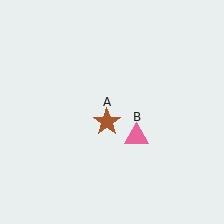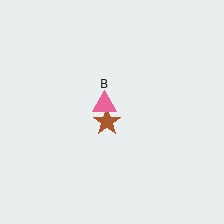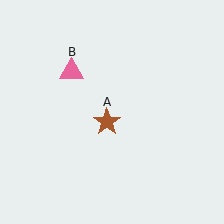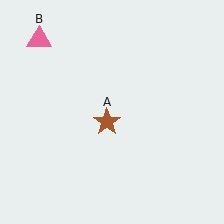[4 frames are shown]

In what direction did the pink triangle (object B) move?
The pink triangle (object B) moved up and to the left.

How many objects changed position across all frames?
1 object changed position: pink triangle (object B).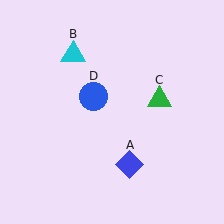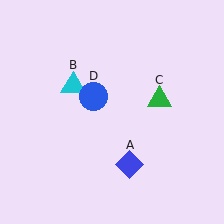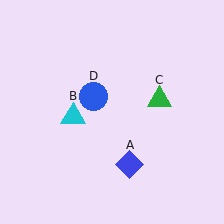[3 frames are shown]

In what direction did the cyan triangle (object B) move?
The cyan triangle (object B) moved down.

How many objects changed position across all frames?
1 object changed position: cyan triangle (object B).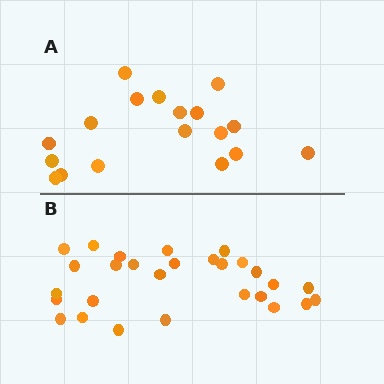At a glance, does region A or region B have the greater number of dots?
Region B (the bottom region) has more dots.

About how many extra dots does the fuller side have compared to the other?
Region B has roughly 10 or so more dots than region A.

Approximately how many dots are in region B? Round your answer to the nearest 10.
About 30 dots. (The exact count is 28, which rounds to 30.)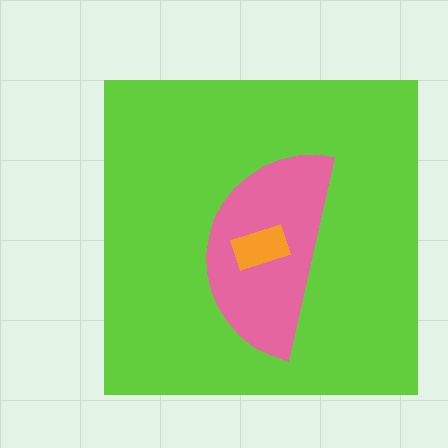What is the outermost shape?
The lime square.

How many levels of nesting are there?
3.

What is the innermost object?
The orange rectangle.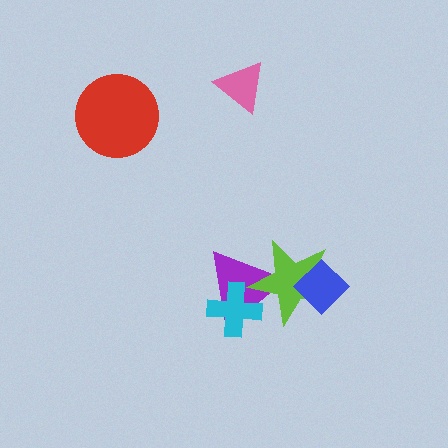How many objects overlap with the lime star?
3 objects overlap with the lime star.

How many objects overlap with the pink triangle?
0 objects overlap with the pink triangle.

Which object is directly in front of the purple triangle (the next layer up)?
The lime star is directly in front of the purple triangle.